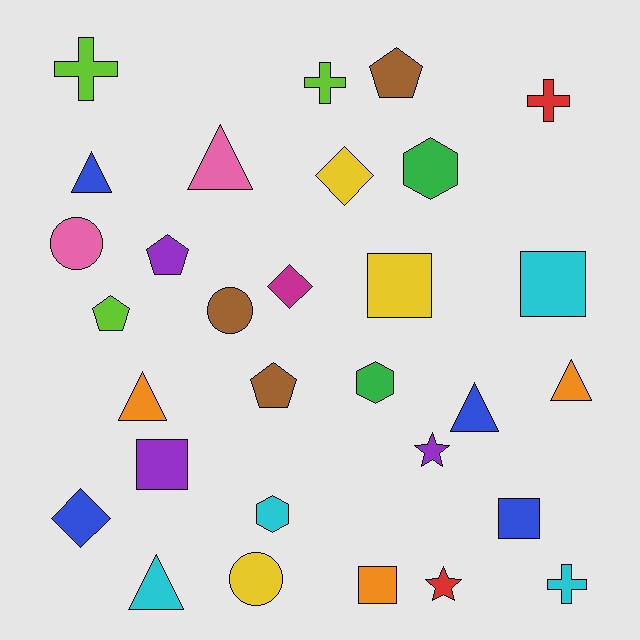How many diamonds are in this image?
There are 3 diamonds.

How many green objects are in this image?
There are 2 green objects.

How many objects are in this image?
There are 30 objects.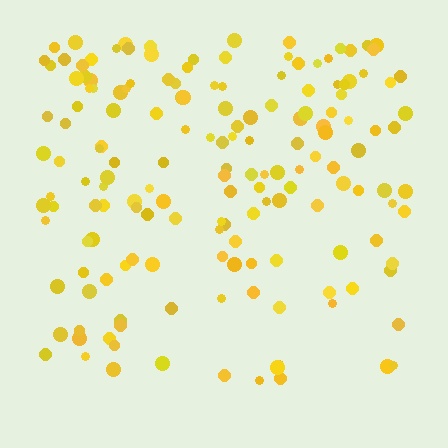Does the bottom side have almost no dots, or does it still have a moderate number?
Still a moderate number, just noticeably fewer than the top.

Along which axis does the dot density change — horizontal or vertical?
Vertical.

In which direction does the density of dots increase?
From bottom to top, with the top side densest.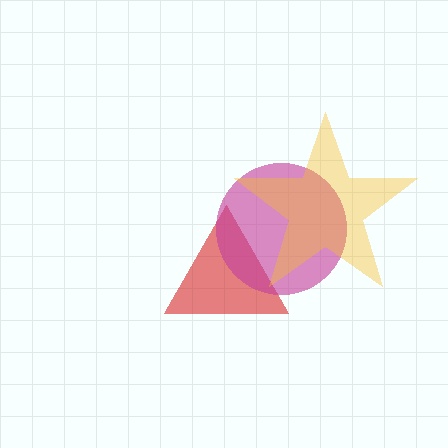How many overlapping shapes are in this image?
There are 3 overlapping shapes in the image.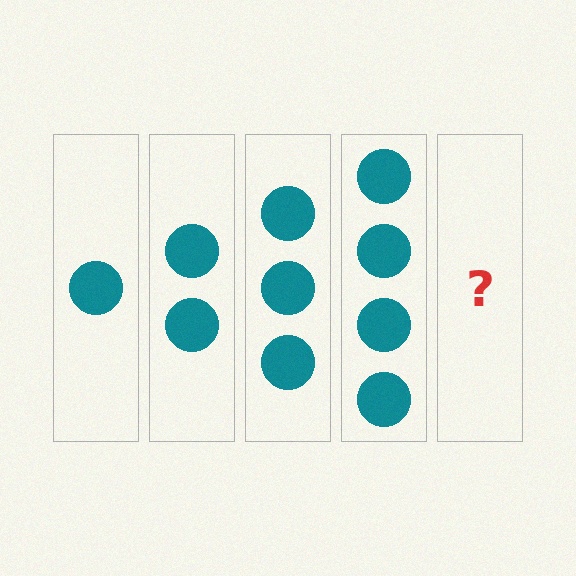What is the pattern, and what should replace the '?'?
The pattern is that each step adds one more circle. The '?' should be 5 circles.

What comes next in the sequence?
The next element should be 5 circles.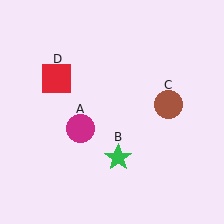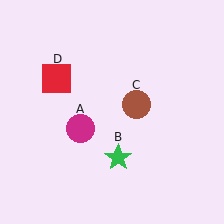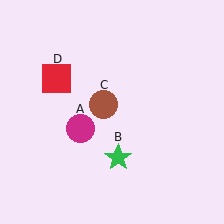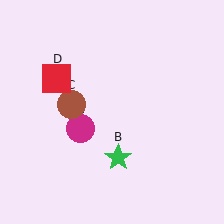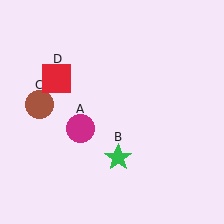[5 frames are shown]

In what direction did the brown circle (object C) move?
The brown circle (object C) moved left.